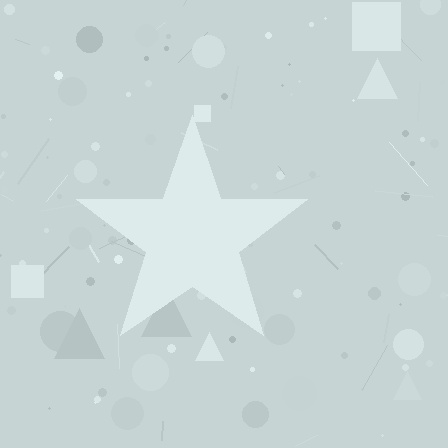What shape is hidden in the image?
A star is hidden in the image.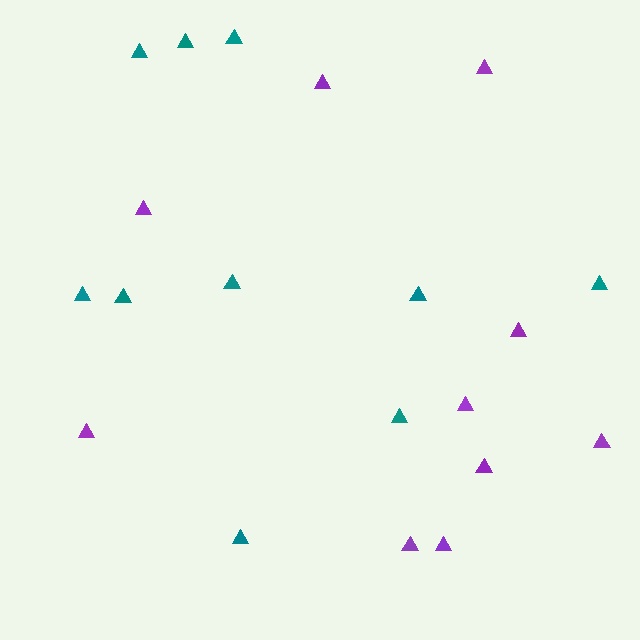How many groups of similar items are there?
There are 2 groups: one group of purple triangles (10) and one group of teal triangles (10).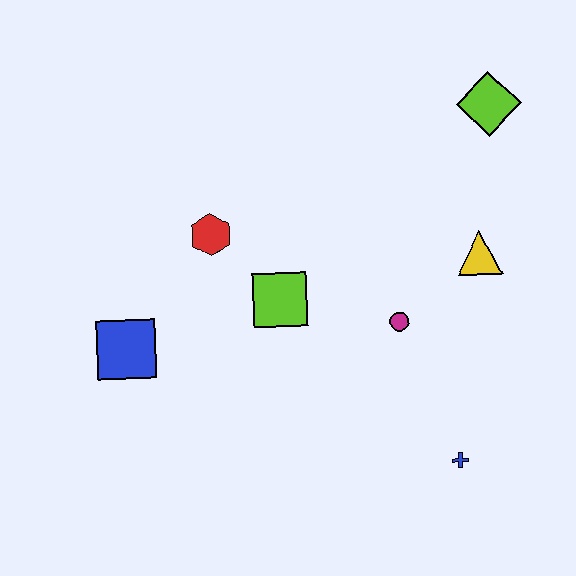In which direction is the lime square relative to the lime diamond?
The lime square is to the left of the lime diamond.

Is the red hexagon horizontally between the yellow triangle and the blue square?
Yes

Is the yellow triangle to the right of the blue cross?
Yes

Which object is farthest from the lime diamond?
The blue square is farthest from the lime diamond.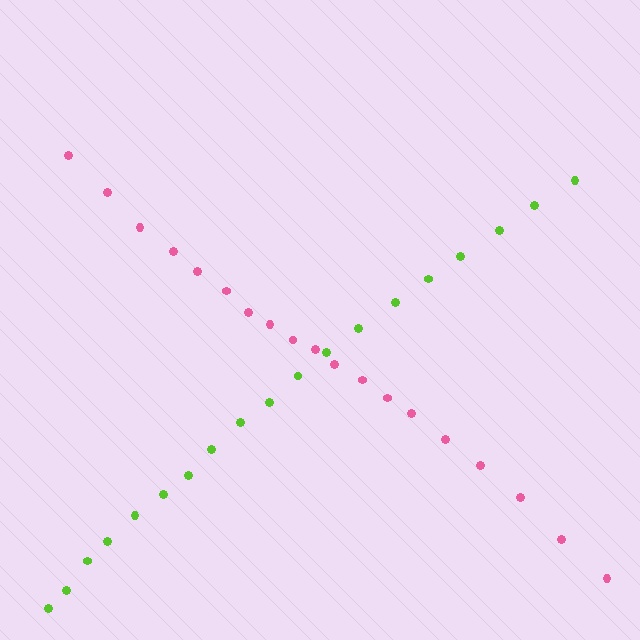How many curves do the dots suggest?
There are 2 distinct paths.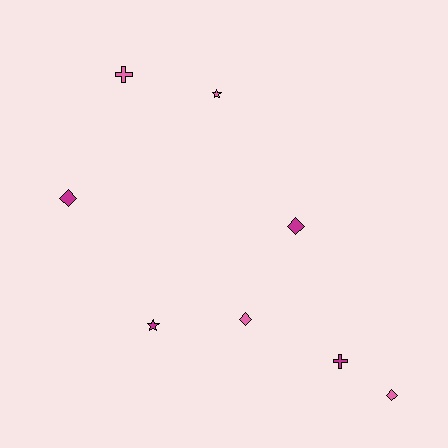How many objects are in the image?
There are 8 objects.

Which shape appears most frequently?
Diamond, with 4 objects.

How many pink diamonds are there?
There are 2 pink diamonds.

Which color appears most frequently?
Pink, with 4 objects.